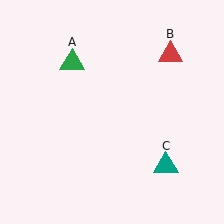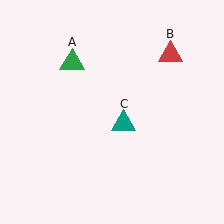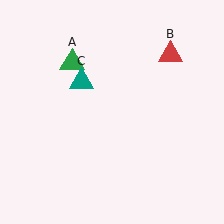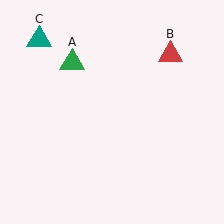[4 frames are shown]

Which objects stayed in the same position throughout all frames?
Green triangle (object A) and red triangle (object B) remained stationary.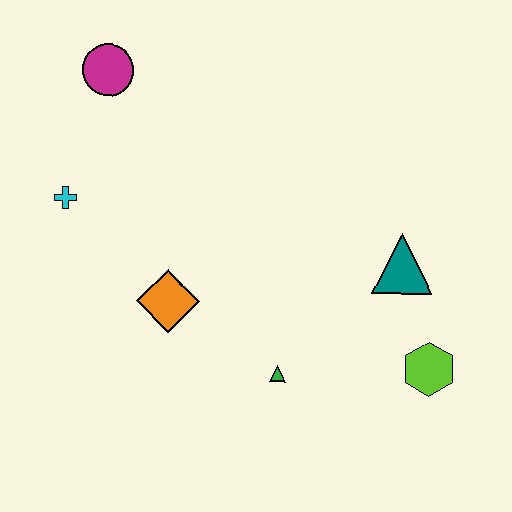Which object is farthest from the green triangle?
The magenta circle is farthest from the green triangle.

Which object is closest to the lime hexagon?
The teal triangle is closest to the lime hexagon.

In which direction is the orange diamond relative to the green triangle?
The orange diamond is to the left of the green triangle.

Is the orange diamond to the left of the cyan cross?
No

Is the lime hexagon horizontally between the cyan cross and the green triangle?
No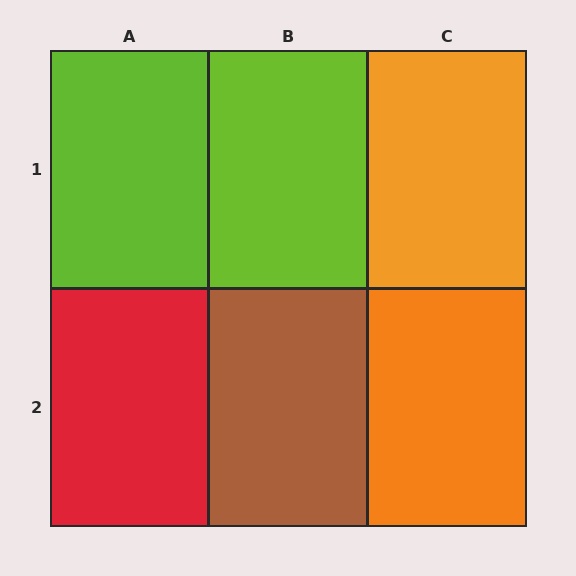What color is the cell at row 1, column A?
Lime.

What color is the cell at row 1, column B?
Lime.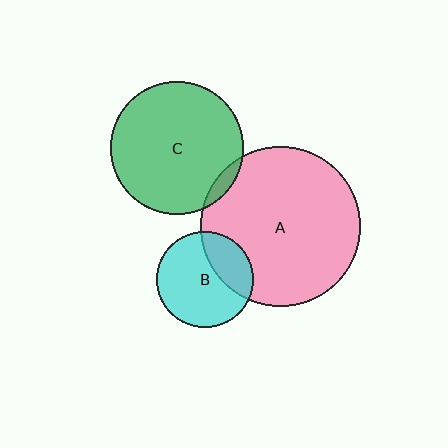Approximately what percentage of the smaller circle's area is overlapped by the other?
Approximately 30%.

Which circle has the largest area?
Circle A (pink).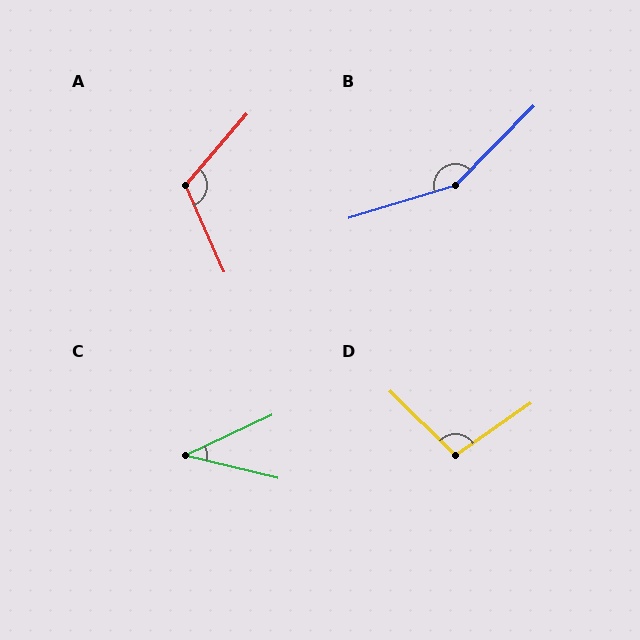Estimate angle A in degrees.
Approximately 115 degrees.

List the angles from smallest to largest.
C (38°), D (101°), A (115°), B (152°).